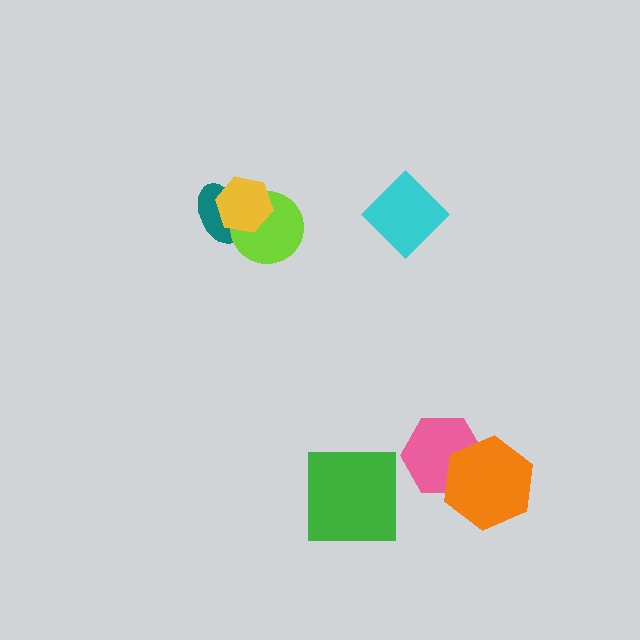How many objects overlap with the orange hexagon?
1 object overlaps with the orange hexagon.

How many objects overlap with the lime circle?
2 objects overlap with the lime circle.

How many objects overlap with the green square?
0 objects overlap with the green square.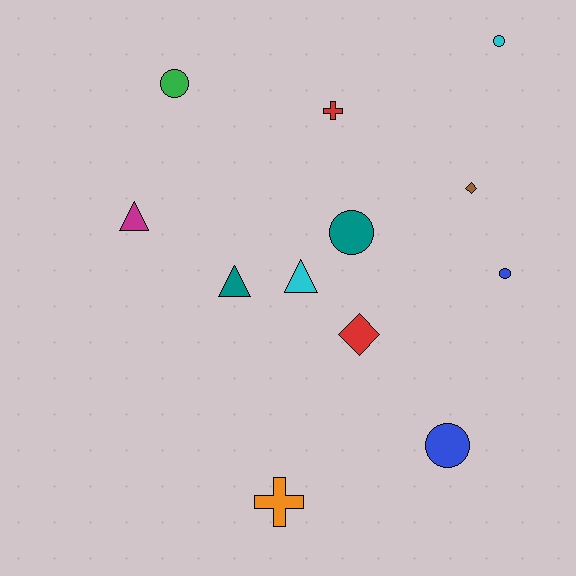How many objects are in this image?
There are 12 objects.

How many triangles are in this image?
There are 3 triangles.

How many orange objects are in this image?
There is 1 orange object.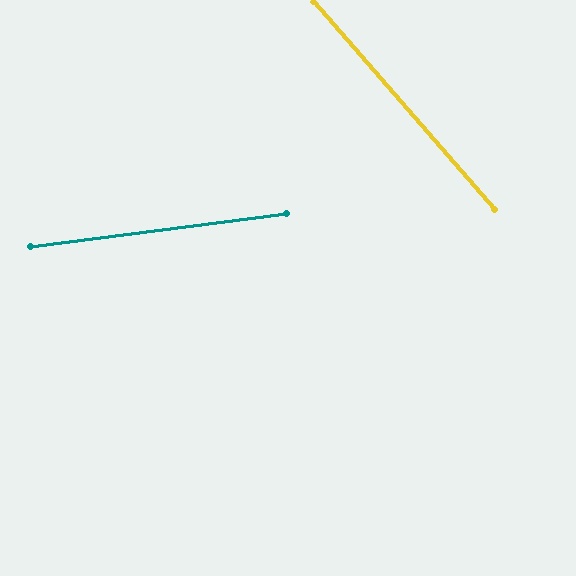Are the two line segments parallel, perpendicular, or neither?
Neither parallel nor perpendicular — they differ by about 56°.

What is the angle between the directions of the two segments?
Approximately 56 degrees.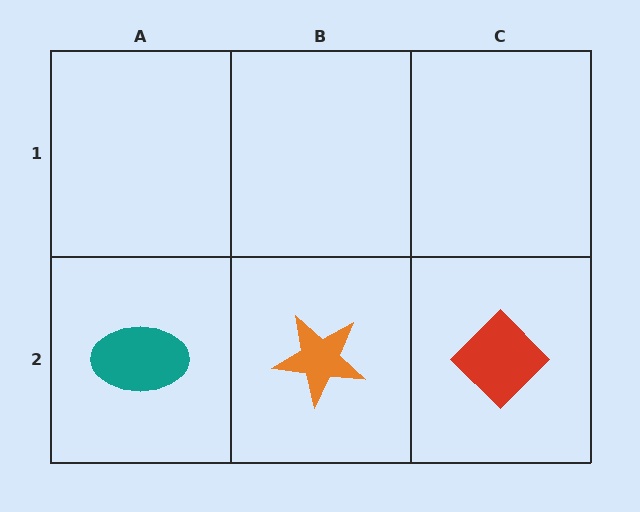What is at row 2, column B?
An orange star.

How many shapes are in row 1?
0 shapes.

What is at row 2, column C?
A red diamond.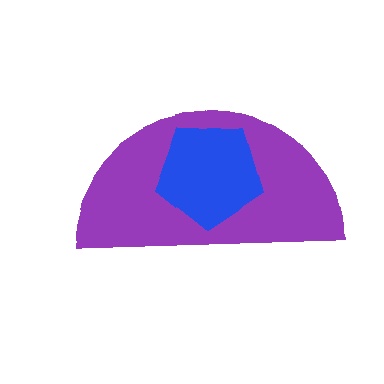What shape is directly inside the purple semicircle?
The blue pentagon.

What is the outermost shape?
The purple semicircle.